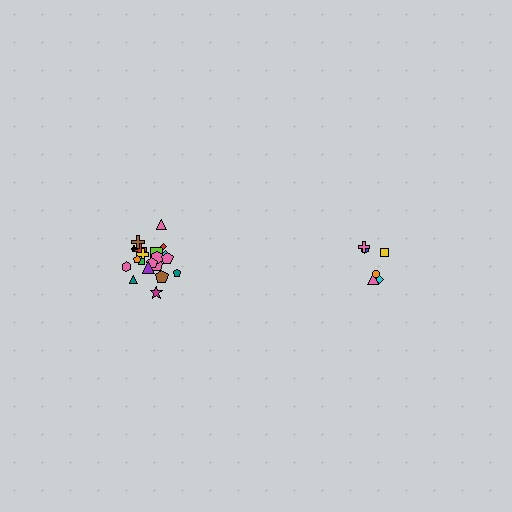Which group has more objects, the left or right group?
The left group.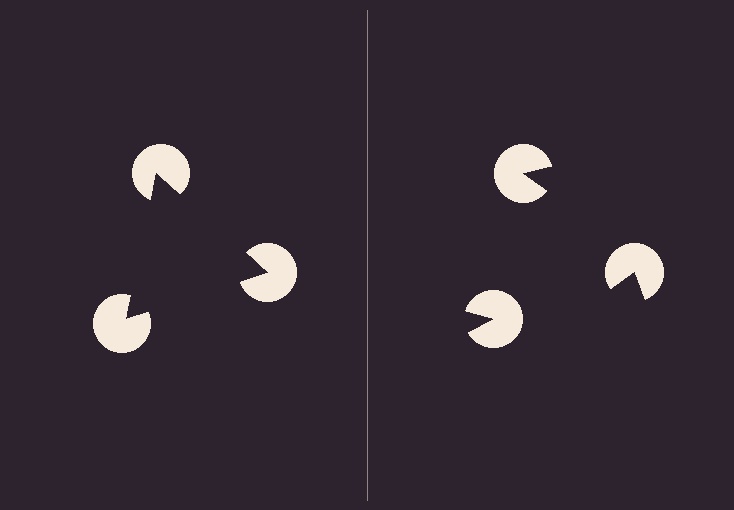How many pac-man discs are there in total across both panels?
6 — 3 on each side.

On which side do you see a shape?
An illusory triangle appears on the left side. On the right side the wedge cuts are rotated, so no coherent shape forms.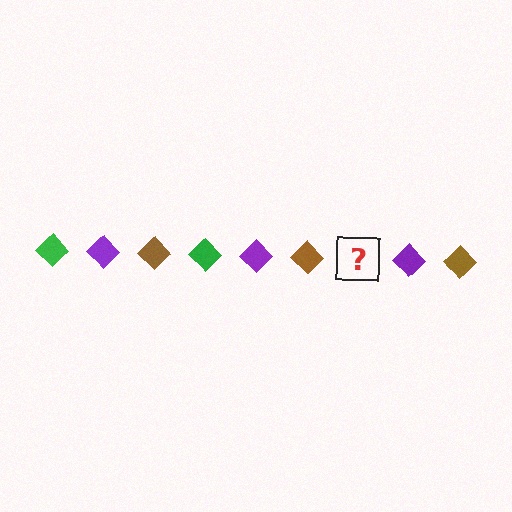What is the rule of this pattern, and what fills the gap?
The rule is that the pattern cycles through green, purple, brown diamonds. The gap should be filled with a green diamond.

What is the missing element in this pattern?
The missing element is a green diamond.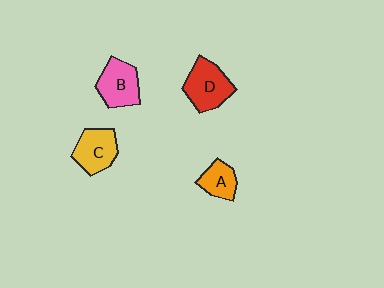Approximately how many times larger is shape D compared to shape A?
Approximately 1.6 times.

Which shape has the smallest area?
Shape A (orange).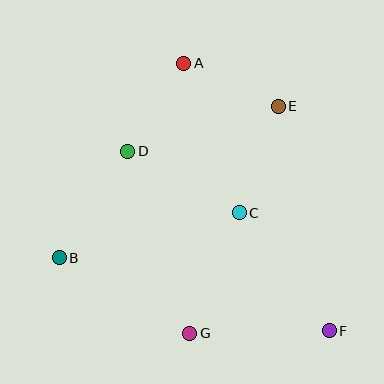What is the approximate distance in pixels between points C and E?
The distance between C and E is approximately 114 pixels.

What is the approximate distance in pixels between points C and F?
The distance between C and F is approximately 148 pixels.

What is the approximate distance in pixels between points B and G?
The distance between B and G is approximately 151 pixels.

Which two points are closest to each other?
Points A and E are closest to each other.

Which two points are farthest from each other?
Points A and F are farthest from each other.